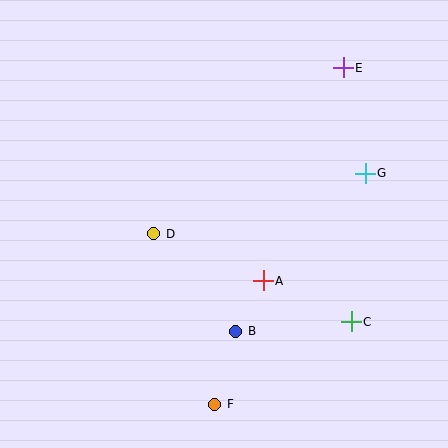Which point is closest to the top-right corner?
Point E is closest to the top-right corner.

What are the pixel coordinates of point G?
Point G is at (365, 173).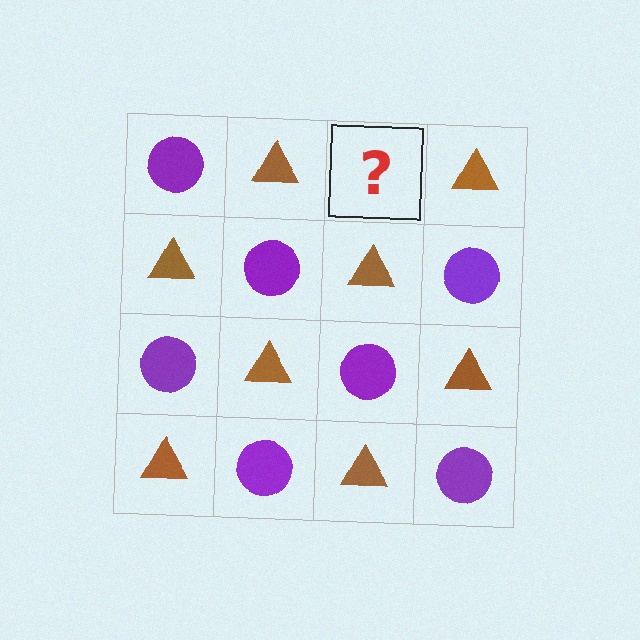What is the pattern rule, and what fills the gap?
The rule is that it alternates purple circle and brown triangle in a checkerboard pattern. The gap should be filled with a purple circle.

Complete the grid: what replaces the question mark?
The question mark should be replaced with a purple circle.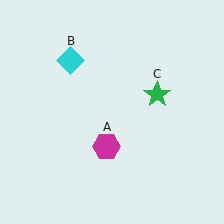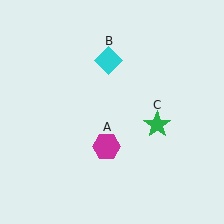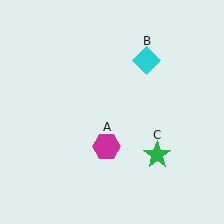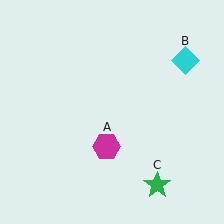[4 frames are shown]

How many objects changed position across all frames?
2 objects changed position: cyan diamond (object B), green star (object C).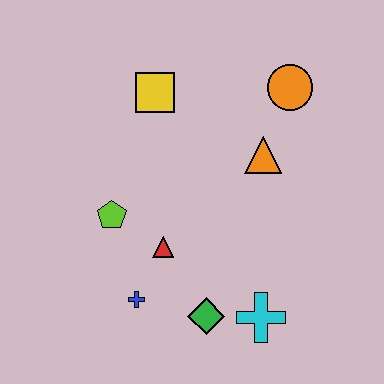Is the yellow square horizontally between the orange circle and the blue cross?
Yes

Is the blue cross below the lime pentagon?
Yes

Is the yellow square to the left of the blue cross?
No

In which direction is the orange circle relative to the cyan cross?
The orange circle is above the cyan cross.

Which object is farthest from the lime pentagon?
The orange circle is farthest from the lime pentagon.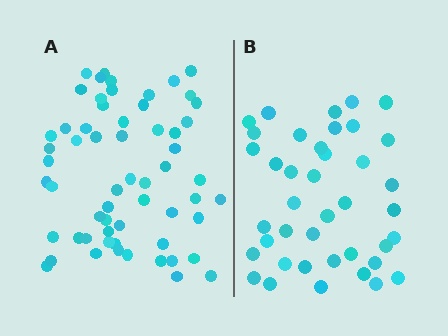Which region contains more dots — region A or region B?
Region A (the left region) has more dots.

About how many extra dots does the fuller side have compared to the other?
Region A has approximately 20 more dots than region B.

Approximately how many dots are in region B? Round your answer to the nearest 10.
About 40 dots.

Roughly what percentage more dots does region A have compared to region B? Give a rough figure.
About 50% more.